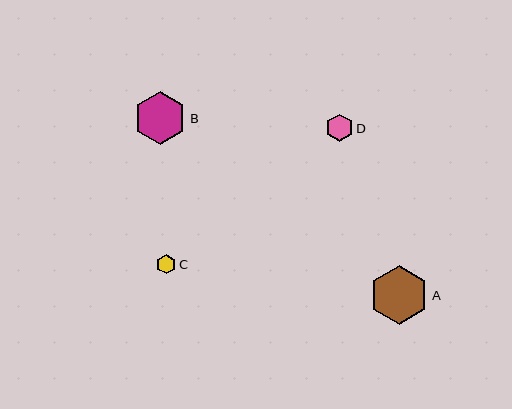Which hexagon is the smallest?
Hexagon C is the smallest with a size of approximately 20 pixels.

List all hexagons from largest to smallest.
From largest to smallest: A, B, D, C.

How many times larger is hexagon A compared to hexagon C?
Hexagon A is approximately 3.0 times the size of hexagon C.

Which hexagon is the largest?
Hexagon A is the largest with a size of approximately 59 pixels.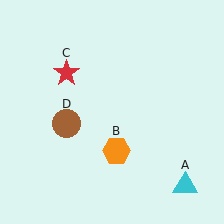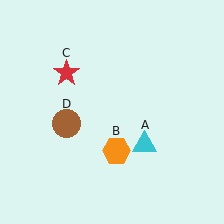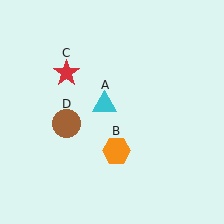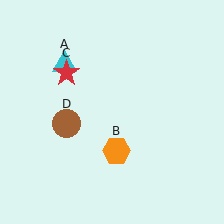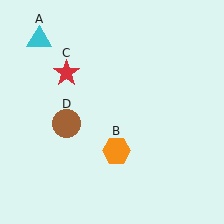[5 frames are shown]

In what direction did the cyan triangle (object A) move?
The cyan triangle (object A) moved up and to the left.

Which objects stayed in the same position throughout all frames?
Orange hexagon (object B) and red star (object C) and brown circle (object D) remained stationary.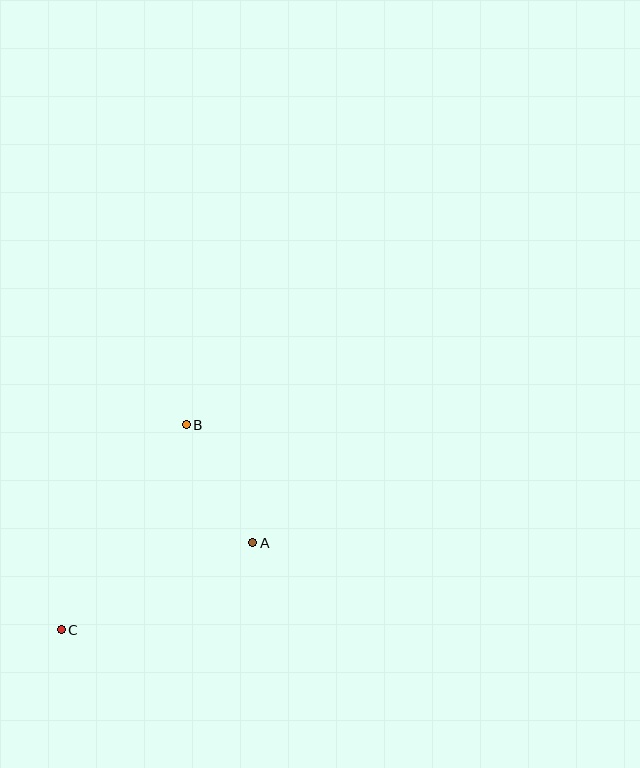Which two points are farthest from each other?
Points B and C are farthest from each other.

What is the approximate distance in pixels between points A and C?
The distance between A and C is approximately 211 pixels.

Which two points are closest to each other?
Points A and B are closest to each other.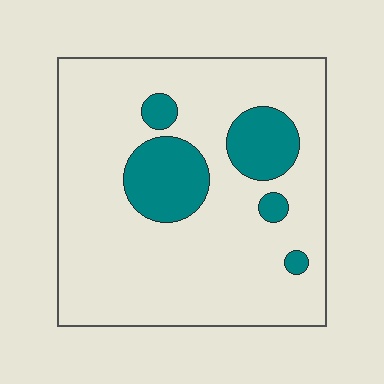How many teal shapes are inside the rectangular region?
5.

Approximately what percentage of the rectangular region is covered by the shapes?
Approximately 15%.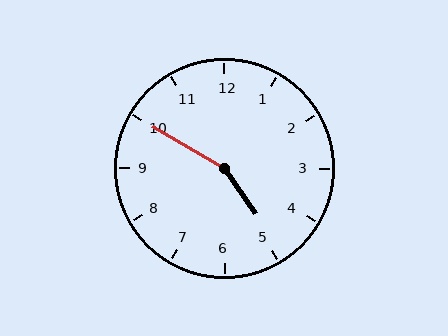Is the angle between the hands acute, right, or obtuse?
It is obtuse.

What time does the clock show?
4:50.